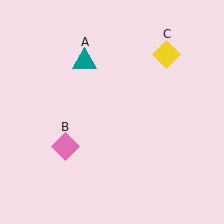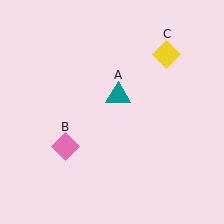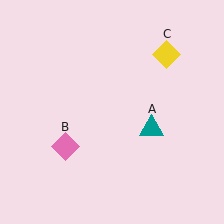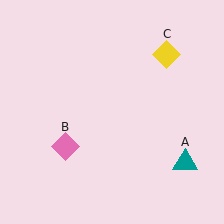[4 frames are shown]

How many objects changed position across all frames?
1 object changed position: teal triangle (object A).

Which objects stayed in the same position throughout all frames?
Pink diamond (object B) and yellow diamond (object C) remained stationary.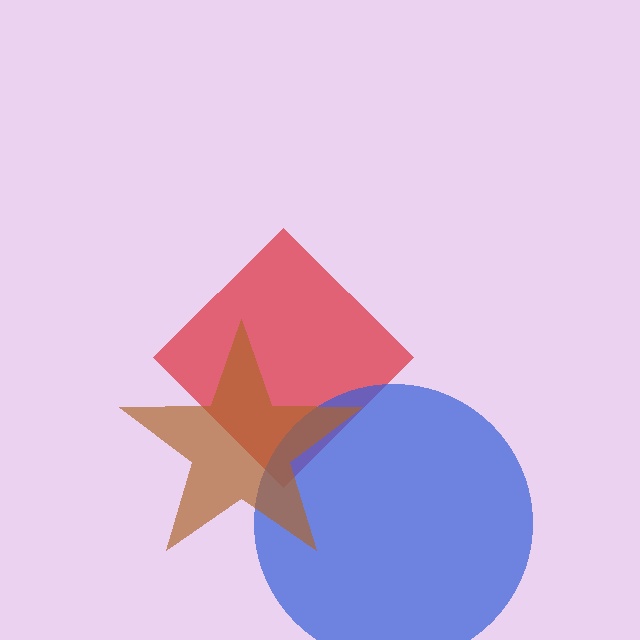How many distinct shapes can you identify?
There are 3 distinct shapes: a red diamond, a blue circle, a brown star.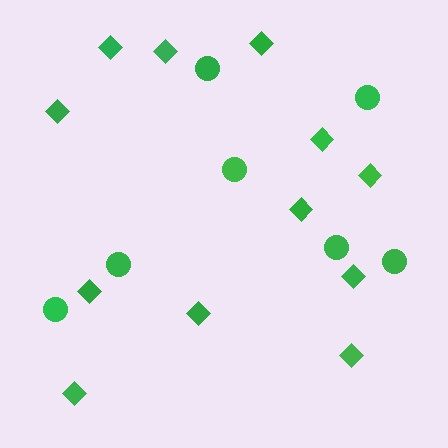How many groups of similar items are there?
There are 2 groups: one group of diamonds (12) and one group of circles (7).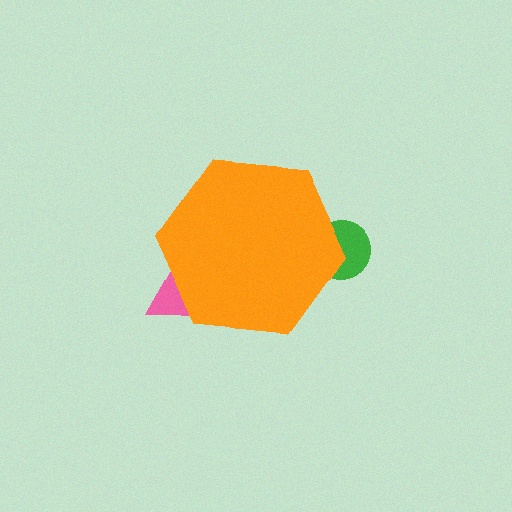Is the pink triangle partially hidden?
Yes, the pink triangle is partially hidden behind the orange hexagon.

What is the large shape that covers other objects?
An orange hexagon.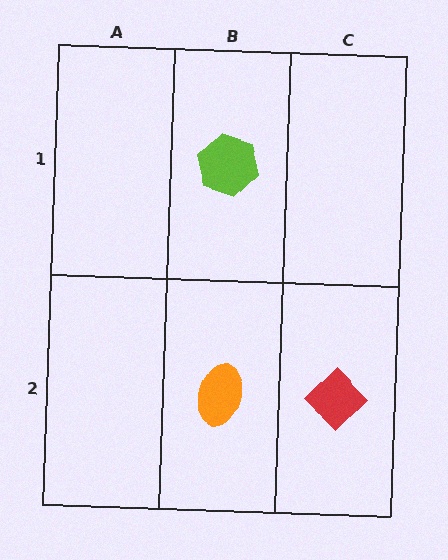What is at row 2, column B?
An orange ellipse.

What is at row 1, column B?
A lime hexagon.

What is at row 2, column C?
A red diamond.